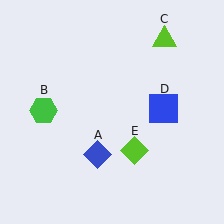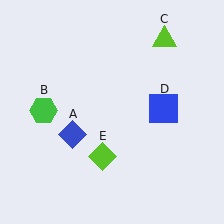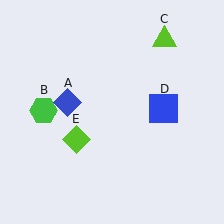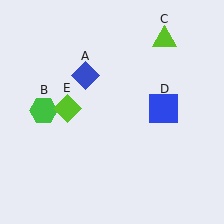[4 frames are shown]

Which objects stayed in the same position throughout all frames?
Green hexagon (object B) and lime triangle (object C) and blue square (object D) remained stationary.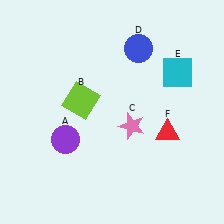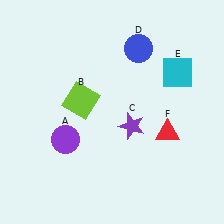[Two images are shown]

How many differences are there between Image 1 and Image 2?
There is 1 difference between the two images.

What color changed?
The star (C) changed from pink in Image 1 to purple in Image 2.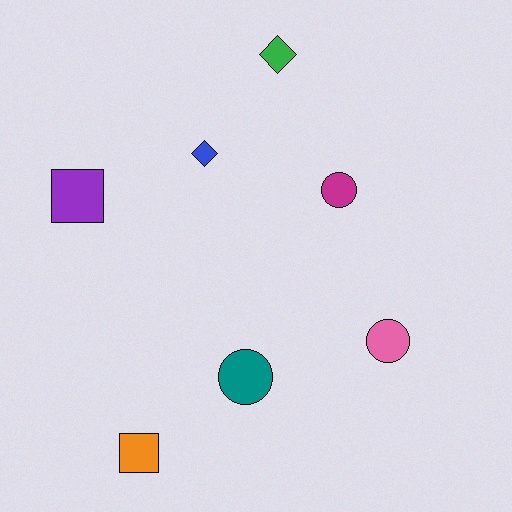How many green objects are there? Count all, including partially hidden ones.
There is 1 green object.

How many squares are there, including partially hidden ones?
There are 2 squares.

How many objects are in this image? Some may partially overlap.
There are 7 objects.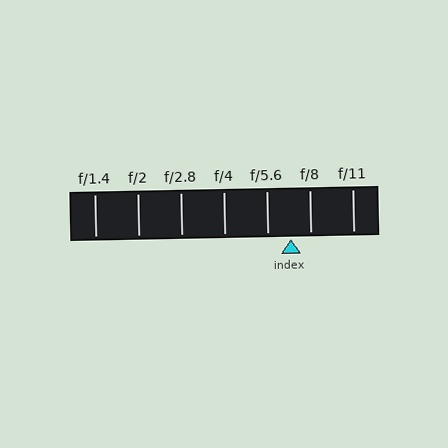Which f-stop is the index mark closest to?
The index mark is closest to f/8.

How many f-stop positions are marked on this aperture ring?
There are 7 f-stop positions marked.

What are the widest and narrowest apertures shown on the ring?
The widest aperture shown is f/1.4 and the narrowest is f/11.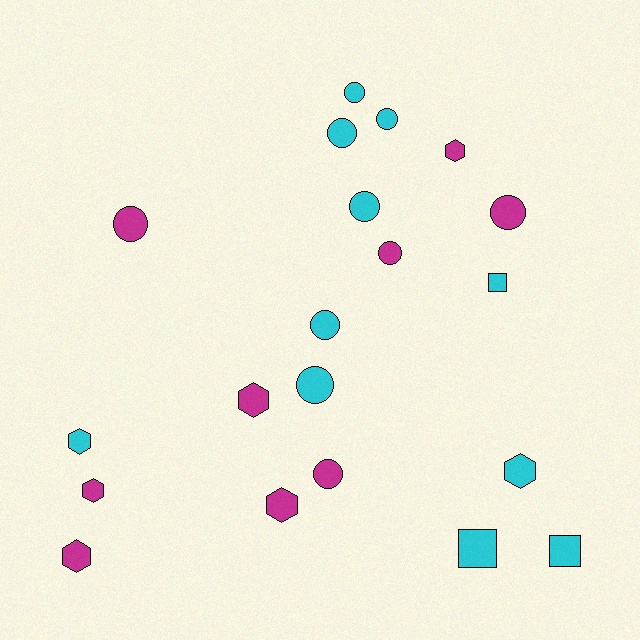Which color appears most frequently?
Cyan, with 11 objects.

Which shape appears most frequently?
Circle, with 10 objects.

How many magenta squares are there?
There are no magenta squares.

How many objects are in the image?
There are 20 objects.